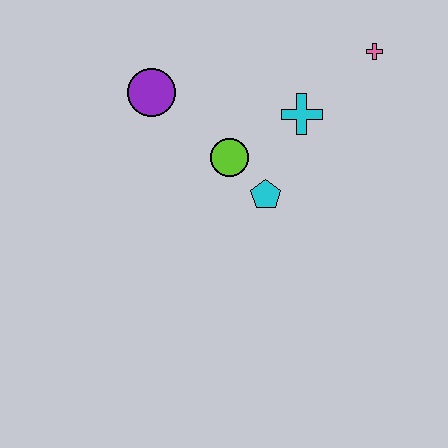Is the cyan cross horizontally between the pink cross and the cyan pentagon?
Yes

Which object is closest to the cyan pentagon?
The lime circle is closest to the cyan pentagon.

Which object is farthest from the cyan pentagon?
The pink cross is farthest from the cyan pentagon.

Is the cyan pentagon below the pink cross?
Yes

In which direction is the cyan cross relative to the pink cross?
The cyan cross is to the left of the pink cross.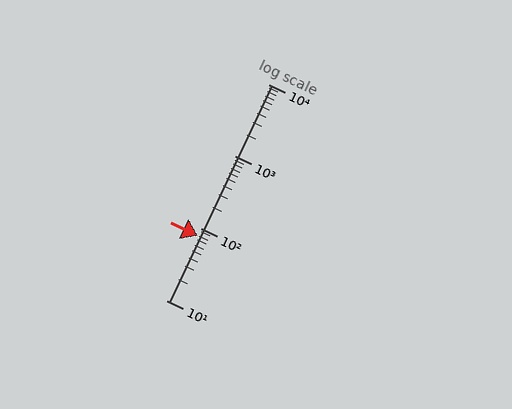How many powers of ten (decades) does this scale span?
The scale spans 3 decades, from 10 to 10000.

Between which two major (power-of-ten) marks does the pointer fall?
The pointer is between 10 and 100.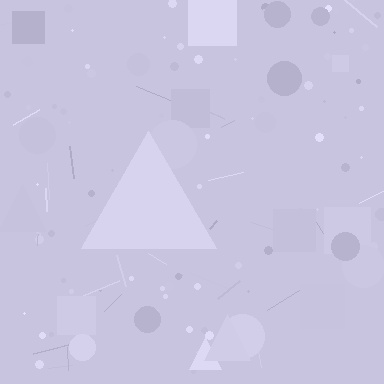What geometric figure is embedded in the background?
A triangle is embedded in the background.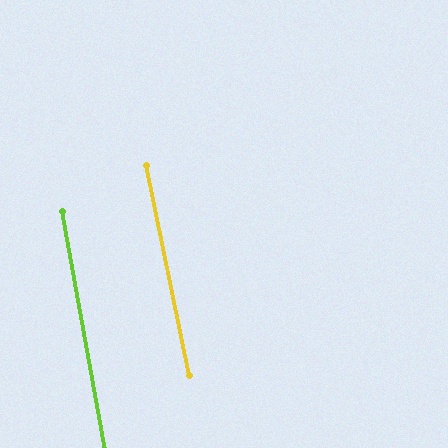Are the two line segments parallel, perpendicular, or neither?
Parallel — their directions differ by only 1.6°.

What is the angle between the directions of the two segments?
Approximately 2 degrees.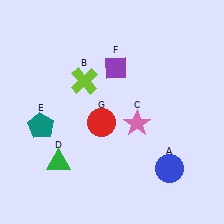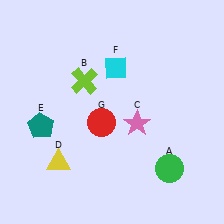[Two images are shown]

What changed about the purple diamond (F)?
In Image 1, F is purple. In Image 2, it changed to cyan.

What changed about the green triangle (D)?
In Image 1, D is green. In Image 2, it changed to yellow.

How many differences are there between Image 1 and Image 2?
There are 3 differences between the two images.